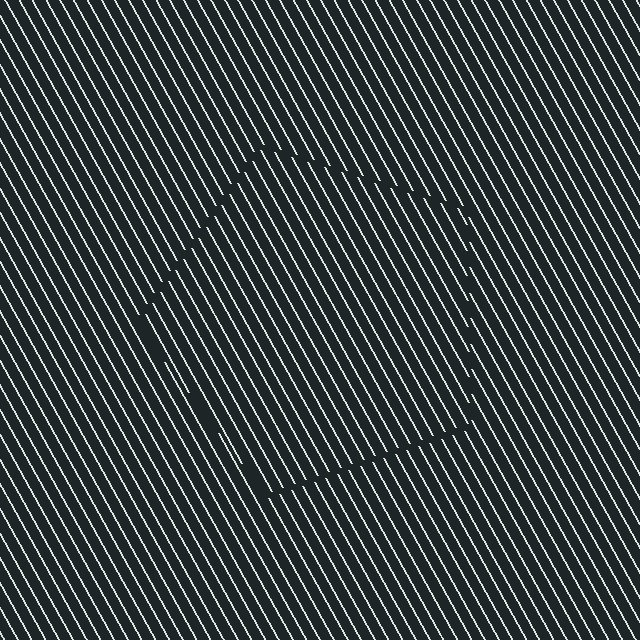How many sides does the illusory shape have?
5 sides — the line-ends trace a pentagon.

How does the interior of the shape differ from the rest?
The interior of the shape contains the same grating, shifted by half a period — the contour is defined by the phase discontinuity where line-ends from the inner and outer gratings abut.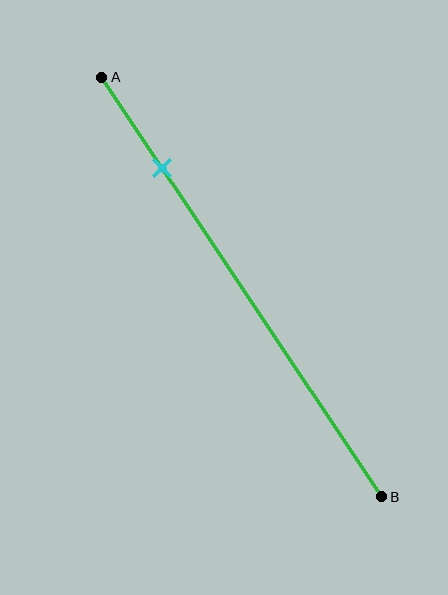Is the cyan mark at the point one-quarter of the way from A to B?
No, the mark is at about 20% from A, not at the 25% one-quarter point.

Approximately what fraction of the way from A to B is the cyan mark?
The cyan mark is approximately 20% of the way from A to B.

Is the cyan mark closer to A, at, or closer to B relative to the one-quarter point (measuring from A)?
The cyan mark is closer to point A than the one-quarter point of segment AB.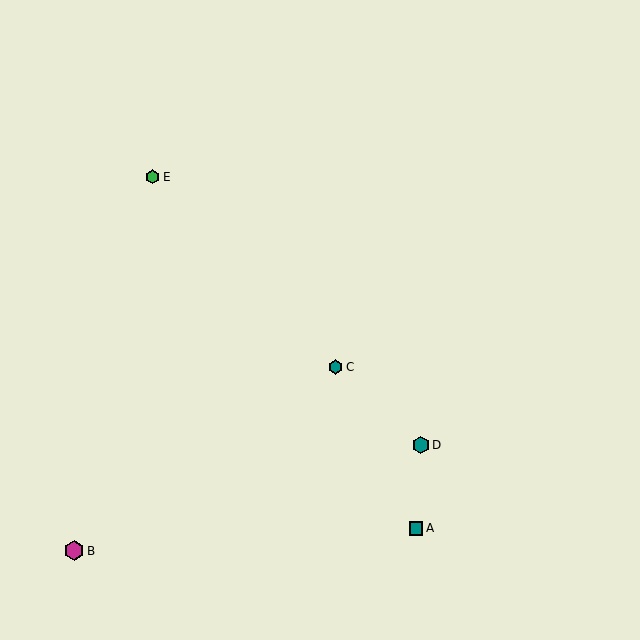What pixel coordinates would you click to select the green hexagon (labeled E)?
Click at (152, 177) to select the green hexagon E.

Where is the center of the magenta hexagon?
The center of the magenta hexagon is at (74, 551).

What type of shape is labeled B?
Shape B is a magenta hexagon.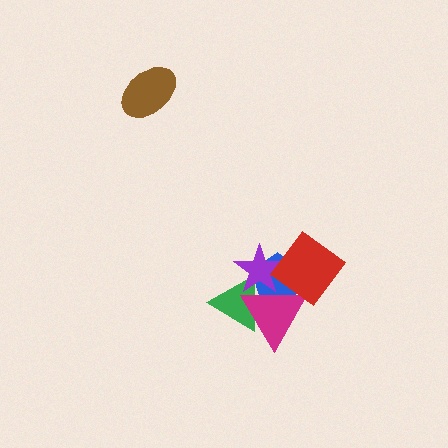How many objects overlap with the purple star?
4 objects overlap with the purple star.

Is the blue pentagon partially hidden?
Yes, it is partially covered by another shape.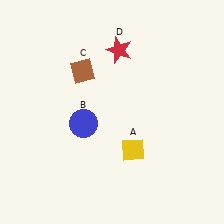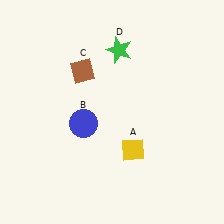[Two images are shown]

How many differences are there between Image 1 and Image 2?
There is 1 difference between the two images.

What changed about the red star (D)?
In Image 1, D is red. In Image 2, it changed to green.